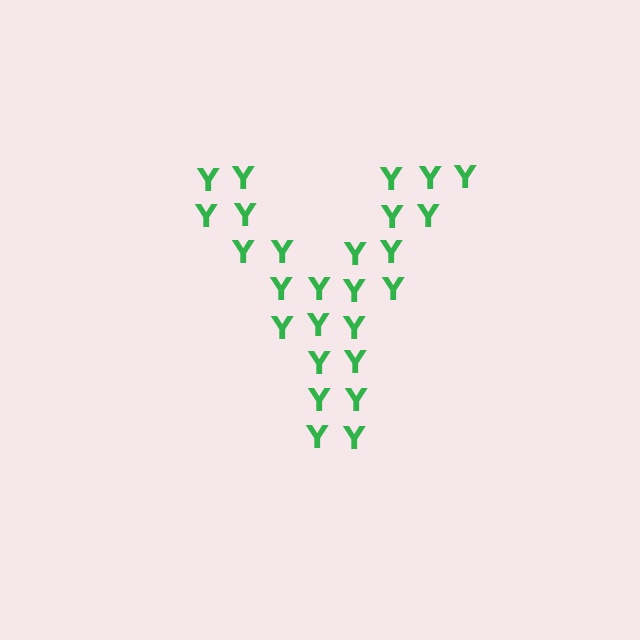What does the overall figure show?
The overall figure shows the letter Y.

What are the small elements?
The small elements are letter Y's.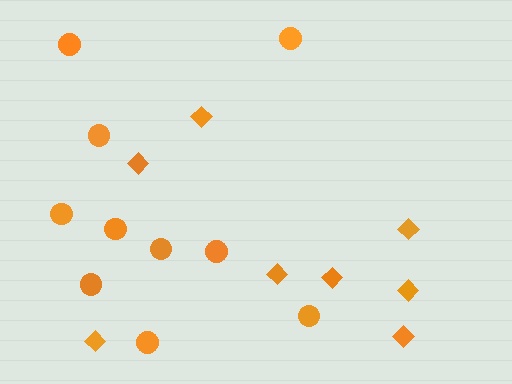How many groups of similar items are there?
There are 2 groups: one group of diamonds (8) and one group of circles (10).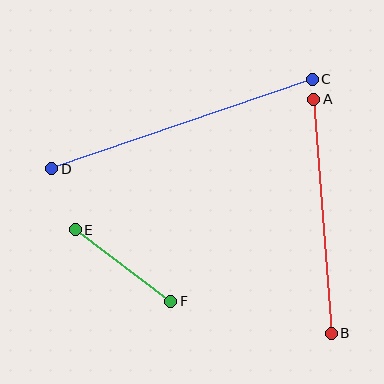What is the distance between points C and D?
The distance is approximately 276 pixels.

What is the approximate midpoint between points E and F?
The midpoint is at approximately (123, 266) pixels.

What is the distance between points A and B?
The distance is approximately 234 pixels.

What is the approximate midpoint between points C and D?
The midpoint is at approximately (182, 124) pixels.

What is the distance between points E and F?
The distance is approximately 119 pixels.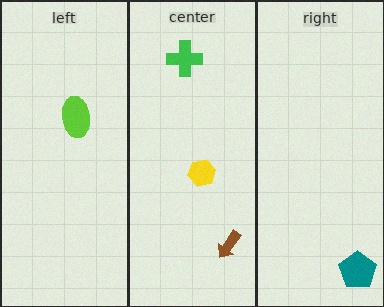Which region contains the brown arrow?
The center region.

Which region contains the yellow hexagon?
The center region.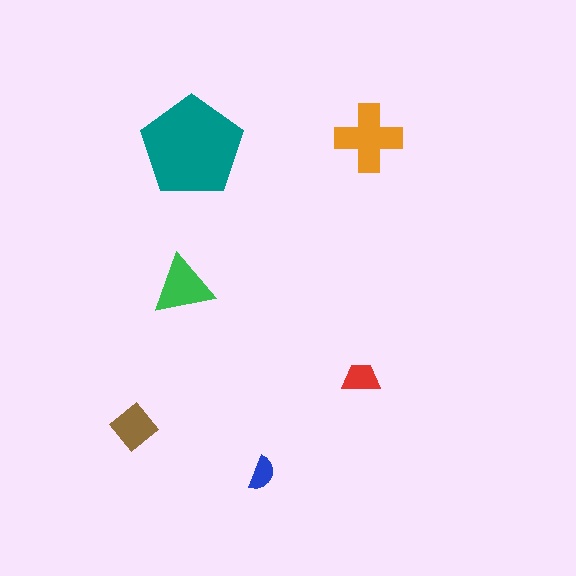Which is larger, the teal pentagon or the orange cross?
The teal pentagon.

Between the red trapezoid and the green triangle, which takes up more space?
The green triangle.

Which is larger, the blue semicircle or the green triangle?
The green triangle.